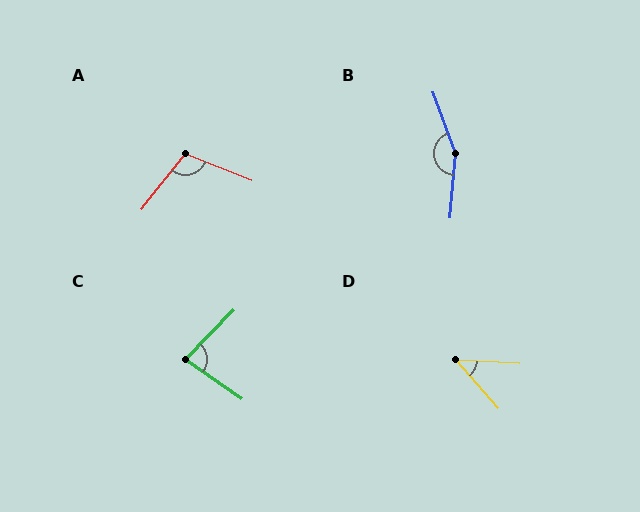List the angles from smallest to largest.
D (46°), C (81°), A (107°), B (155°).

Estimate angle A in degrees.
Approximately 107 degrees.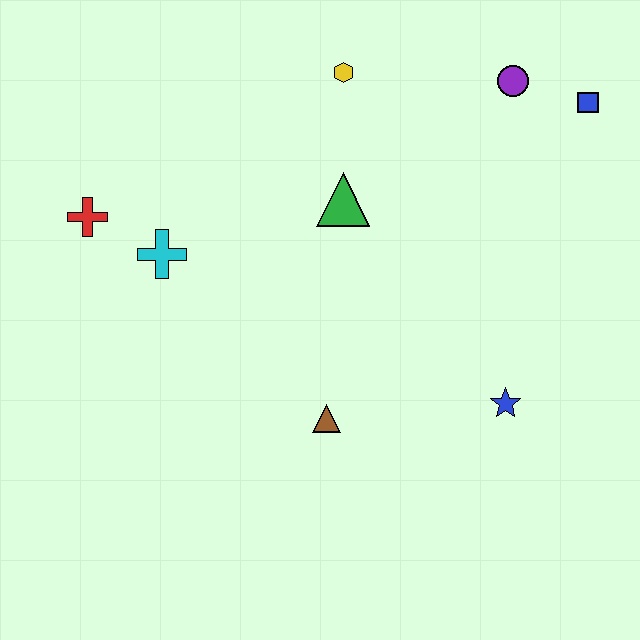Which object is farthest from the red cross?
The blue square is farthest from the red cross.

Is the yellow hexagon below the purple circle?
No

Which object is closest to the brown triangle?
The blue star is closest to the brown triangle.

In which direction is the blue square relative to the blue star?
The blue square is above the blue star.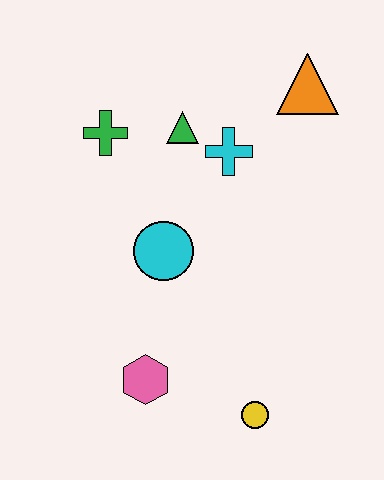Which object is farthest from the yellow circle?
The orange triangle is farthest from the yellow circle.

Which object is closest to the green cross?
The green triangle is closest to the green cross.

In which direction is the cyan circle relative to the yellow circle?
The cyan circle is above the yellow circle.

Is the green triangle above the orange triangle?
No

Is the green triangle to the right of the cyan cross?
No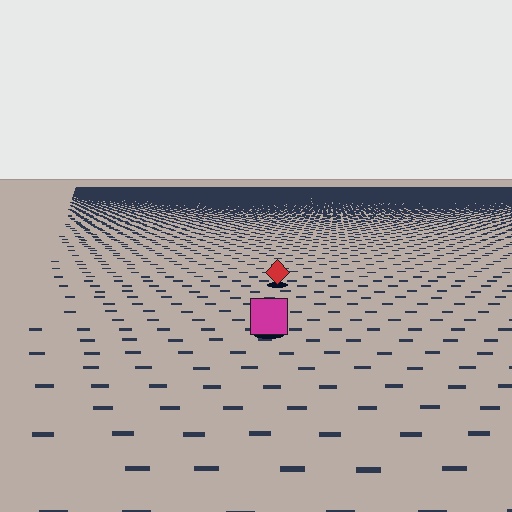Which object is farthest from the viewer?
The red diamond is farthest from the viewer. It appears smaller and the ground texture around it is denser.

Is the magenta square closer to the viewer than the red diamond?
Yes. The magenta square is closer — you can tell from the texture gradient: the ground texture is coarser near it.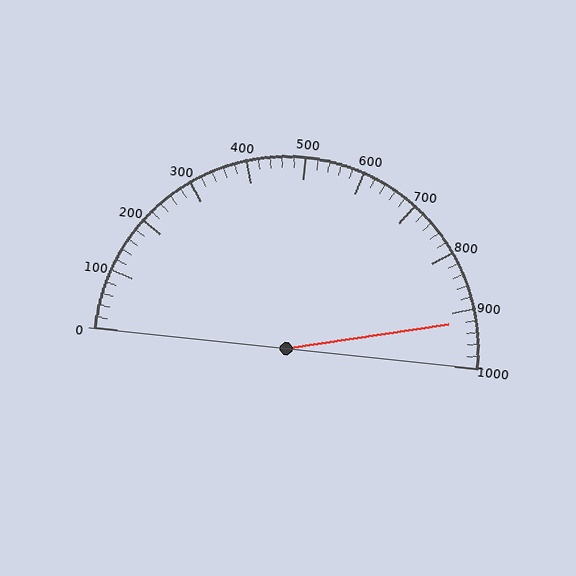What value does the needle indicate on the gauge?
The needle indicates approximately 920.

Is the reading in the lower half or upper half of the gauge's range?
The reading is in the upper half of the range (0 to 1000).